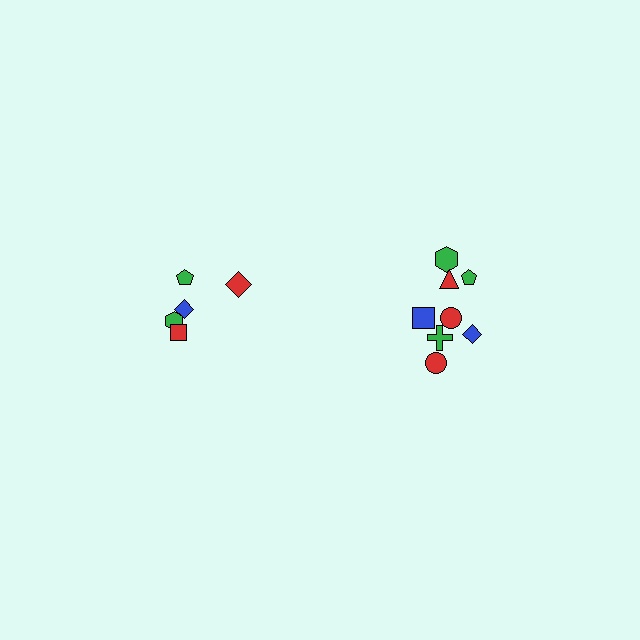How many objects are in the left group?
There are 5 objects.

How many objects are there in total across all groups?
There are 13 objects.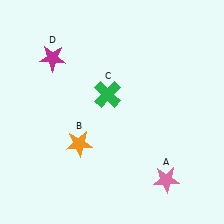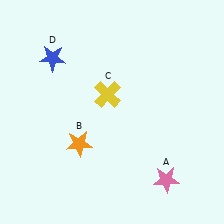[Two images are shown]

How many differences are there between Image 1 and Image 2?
There are 2 differences between the two images.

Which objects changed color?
C changed from green to yellow. D changed from magenta to blue.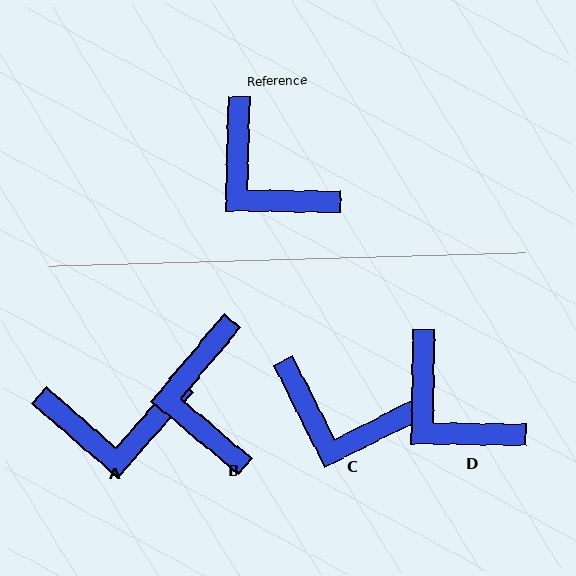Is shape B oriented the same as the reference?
No, it is off by about 39 degrees.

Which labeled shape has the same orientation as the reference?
D.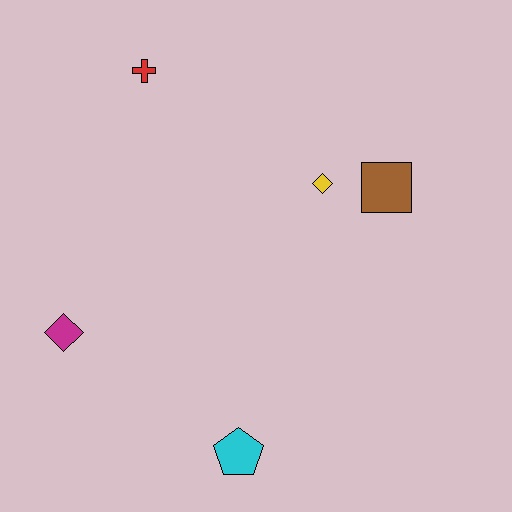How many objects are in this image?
There are 5 objects.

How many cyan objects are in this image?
There is 1 cyan object.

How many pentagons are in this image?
There is 1 pentagon.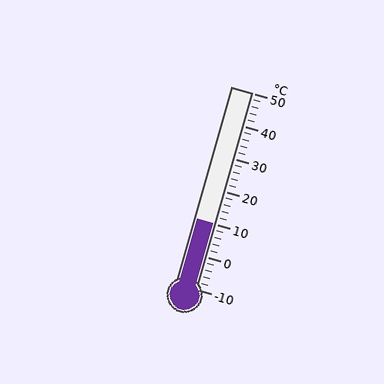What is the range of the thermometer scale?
The thermometer scale ranges from -10°C to 50°C.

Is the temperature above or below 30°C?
The temperature is below 30°C.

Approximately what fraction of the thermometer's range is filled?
The thermometer is filled to approximately 35% of its range.